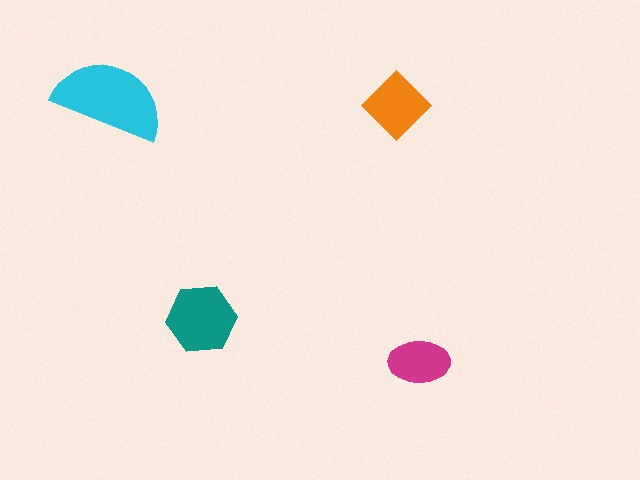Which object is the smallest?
The magenta ellipse.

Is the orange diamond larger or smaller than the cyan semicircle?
Smaller.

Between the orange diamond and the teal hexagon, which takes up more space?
The teal hexagon.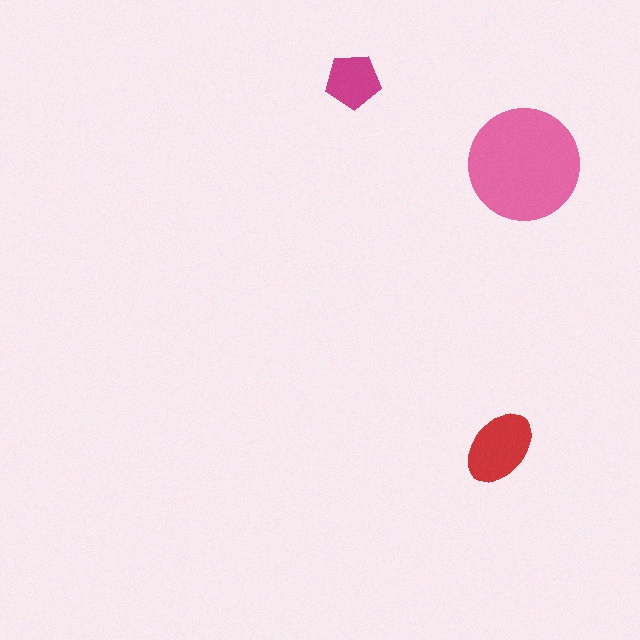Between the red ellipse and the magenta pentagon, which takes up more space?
The red ellipse.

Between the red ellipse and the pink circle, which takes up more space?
The pink circle.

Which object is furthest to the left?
The magenta pentagon is leftmost.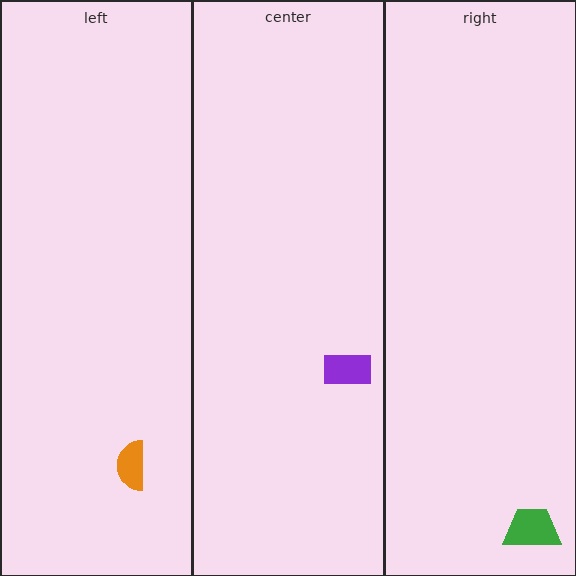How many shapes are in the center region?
1.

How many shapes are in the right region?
1.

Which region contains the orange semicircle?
The left region.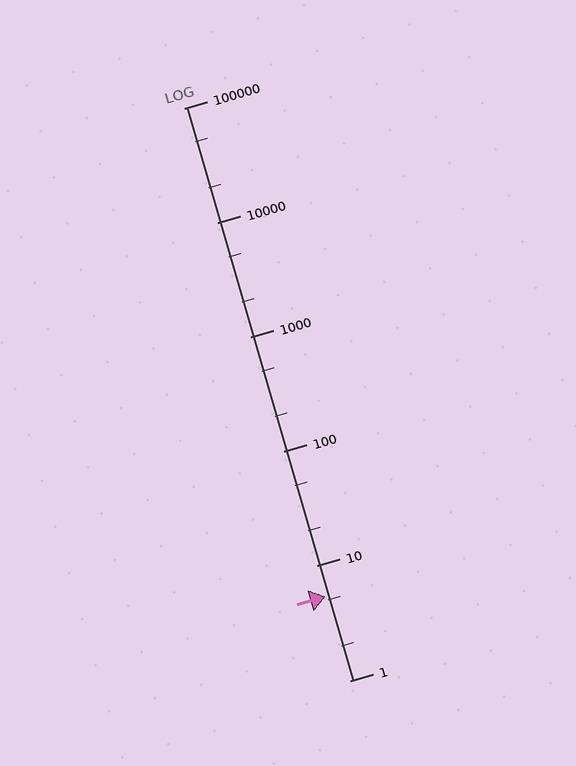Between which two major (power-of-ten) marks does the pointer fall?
The pointer is between 1 and 10.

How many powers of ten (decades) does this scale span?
The scale spans 5 decades, from 1 to 100000.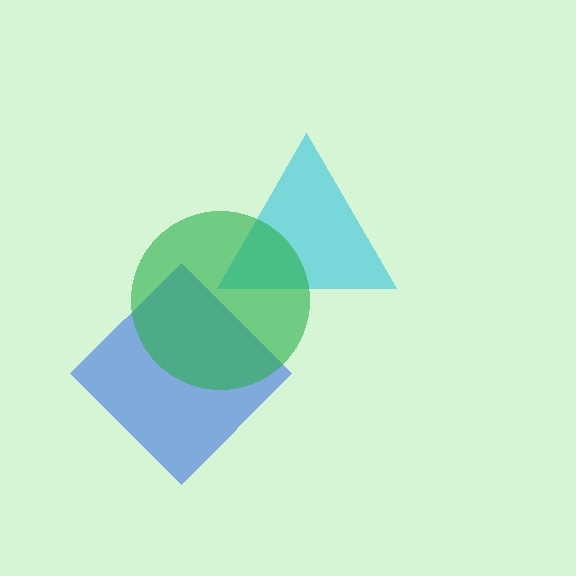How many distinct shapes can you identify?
There are 3 distinct shapes: a cyan triangle, a blue diamond, a green circle.